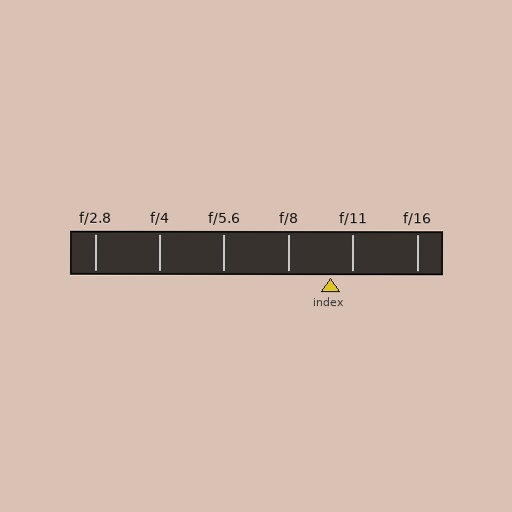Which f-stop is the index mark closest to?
The index mark is closest to f/11.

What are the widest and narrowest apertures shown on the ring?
The widest aperture shown is f/2.8 and the narrowest is f/16.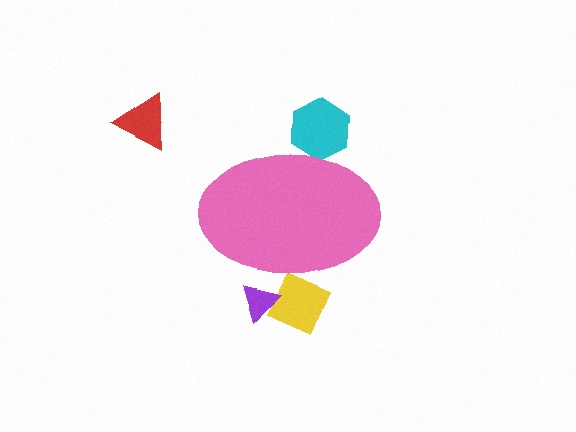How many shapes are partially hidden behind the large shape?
4 shapes are partially hidden.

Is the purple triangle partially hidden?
Yes, the purple triangle is partially hidden behind the pink ellipse.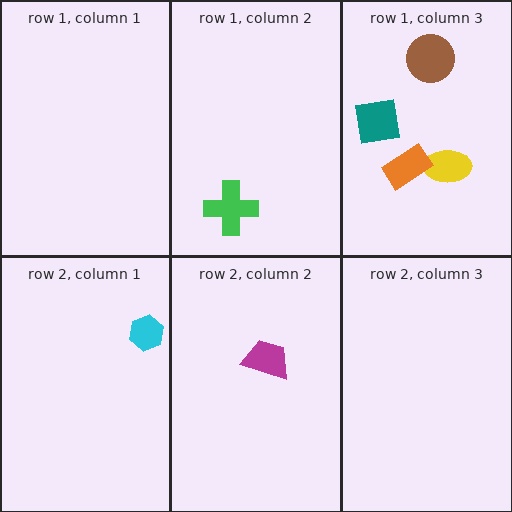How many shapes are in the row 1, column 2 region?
1.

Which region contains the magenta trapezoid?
The row 2, column 2 region.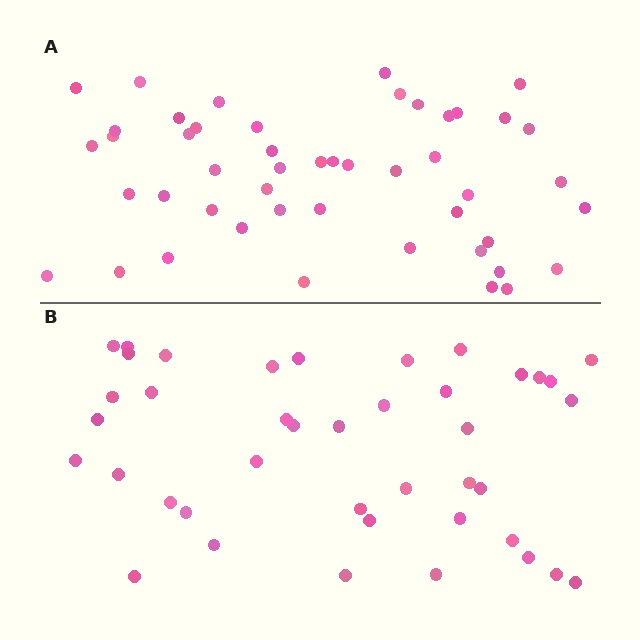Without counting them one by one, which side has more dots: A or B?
Region A (the top region) has more dots.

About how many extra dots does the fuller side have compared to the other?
Region A has roughly 8 or so more dots than region B.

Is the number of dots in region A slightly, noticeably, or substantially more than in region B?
Region A has only slightly more — the two regions are fairly close. The ratio is roughly 1.2 to 1.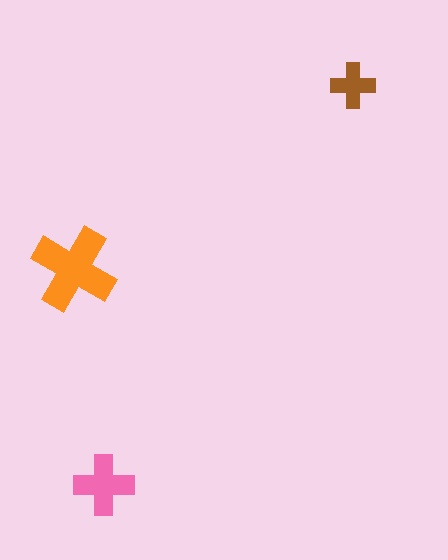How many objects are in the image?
There are 3 objects in the image.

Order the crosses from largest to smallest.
the orange one, the pink one, the brown one.